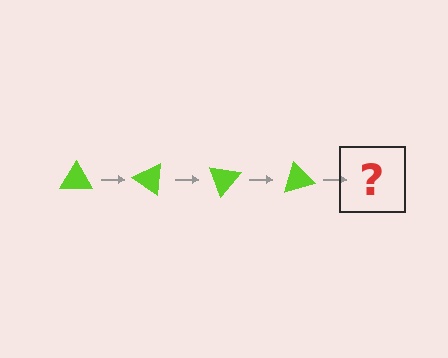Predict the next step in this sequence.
The next step is a lime triangle rotated 140 degrees.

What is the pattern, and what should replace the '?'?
The pattern is that the triangle rotates 35 degrees each step. The '?' should be a lime triangle rotated 140 degrees.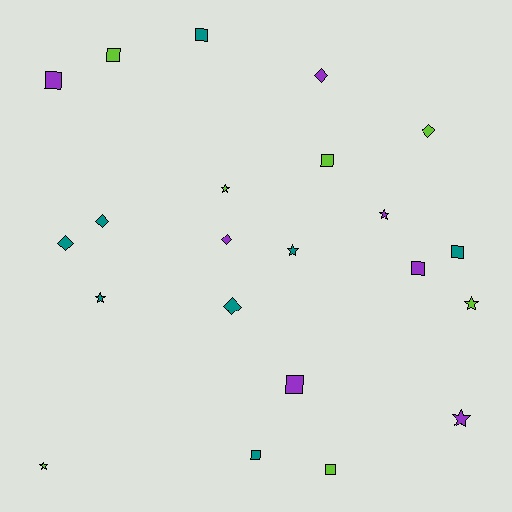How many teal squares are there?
There are 3 teal squares.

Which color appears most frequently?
Teal, with 8 objects.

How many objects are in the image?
There are 22 objects.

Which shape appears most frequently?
Square, with 9 objects.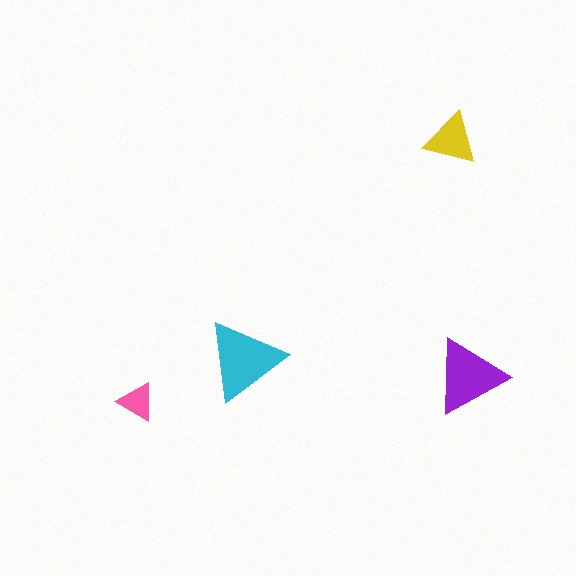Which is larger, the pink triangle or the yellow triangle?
The yellow one.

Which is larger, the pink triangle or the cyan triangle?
The cyan one.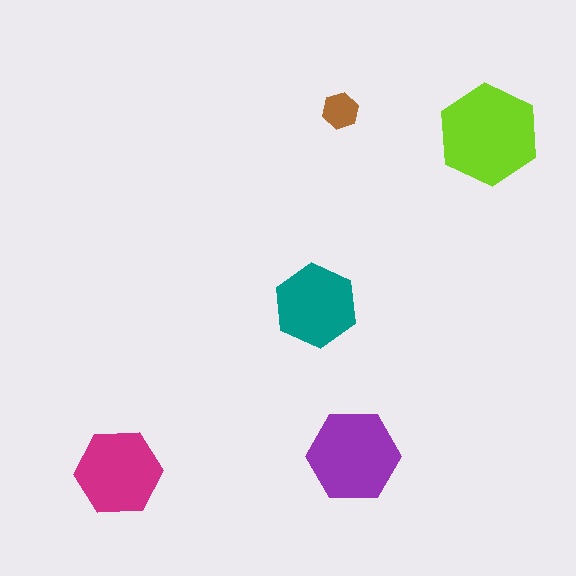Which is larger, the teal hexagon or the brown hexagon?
The teal one.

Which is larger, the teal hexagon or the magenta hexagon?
The magenta one.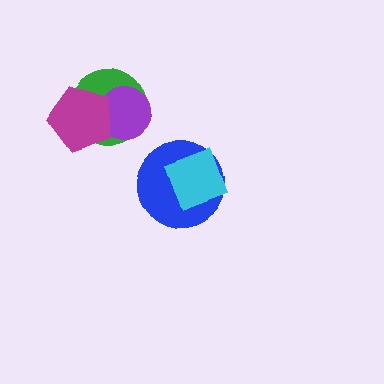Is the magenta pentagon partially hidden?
No, no other shape covers it.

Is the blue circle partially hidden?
Yes, it is partially covered by another shape.